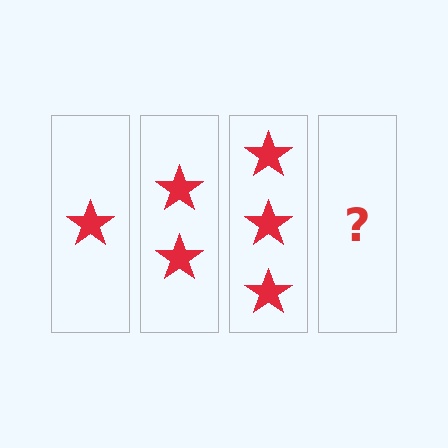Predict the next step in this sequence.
The next step is 4 stars.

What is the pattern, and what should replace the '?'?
The pattern is that each step adds one more star. The '?' should be 4 stars.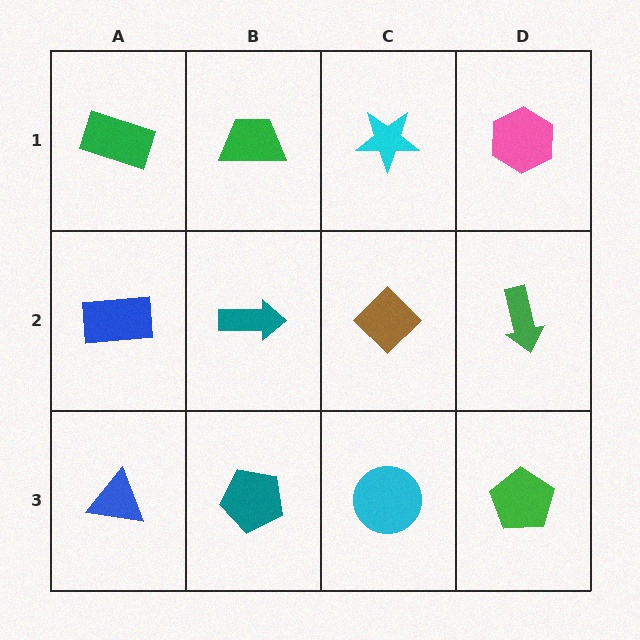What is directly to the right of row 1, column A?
A green trapezoid.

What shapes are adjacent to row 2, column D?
A pink hexagon (row 1, column D), a green pentagon (row 3, column D), a brown diamond (row 2, column C).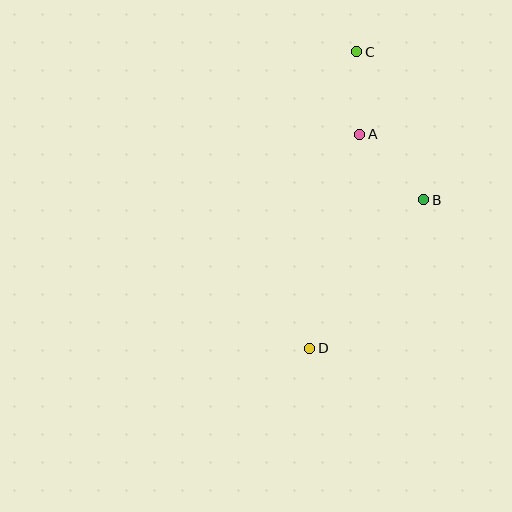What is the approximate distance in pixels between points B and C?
The distance between B and C is approximately 162 pixels.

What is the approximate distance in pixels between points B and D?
The distance between B and D is approximately 188 pixels.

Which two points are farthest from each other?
Points C and D are farthest from each other.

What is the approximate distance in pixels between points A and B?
The distance between A and B is approximately 91 pixels.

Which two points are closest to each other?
Points A and C are closest to each other.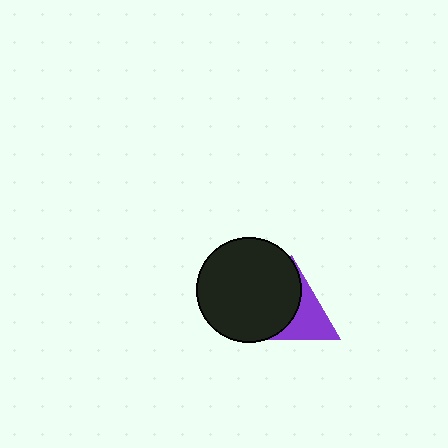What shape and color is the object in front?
The object in front is a black circle.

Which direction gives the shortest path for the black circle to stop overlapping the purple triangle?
Moving left gives the shortest separation.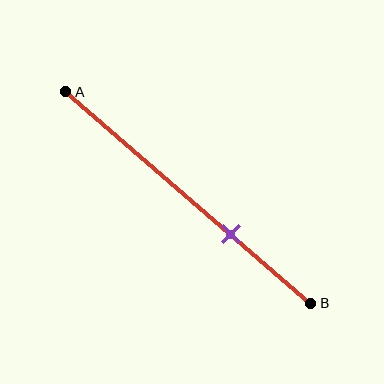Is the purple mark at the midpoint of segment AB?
No, the mark is at about 65% from A, not at the 50% midpoint.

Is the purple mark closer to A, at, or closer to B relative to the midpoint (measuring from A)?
The purple mark is closer to point B than the midpoint of segment AB.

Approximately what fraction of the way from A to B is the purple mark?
The purple mark is approximately 65% of the way from A to B.